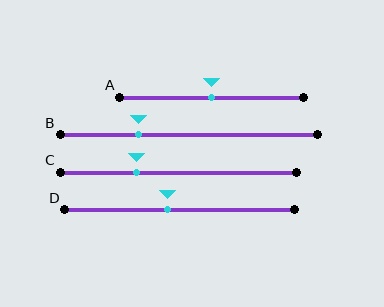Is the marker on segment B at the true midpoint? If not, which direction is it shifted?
No, the marker on segment B is shifted to the left by about 19% of the segment length.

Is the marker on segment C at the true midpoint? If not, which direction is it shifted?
No, the marker on segment C is shifted to the left by about 17% of the segment length.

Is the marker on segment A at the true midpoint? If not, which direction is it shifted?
Yes, the marker on segment A is at the true midpoint.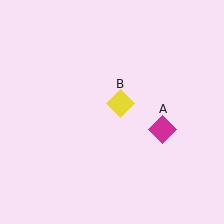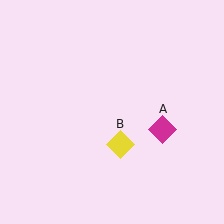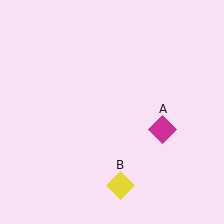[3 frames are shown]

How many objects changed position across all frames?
1 object changed position: yellow diamond (object B).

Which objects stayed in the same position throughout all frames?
Magenta diamond (object A) remained stationary.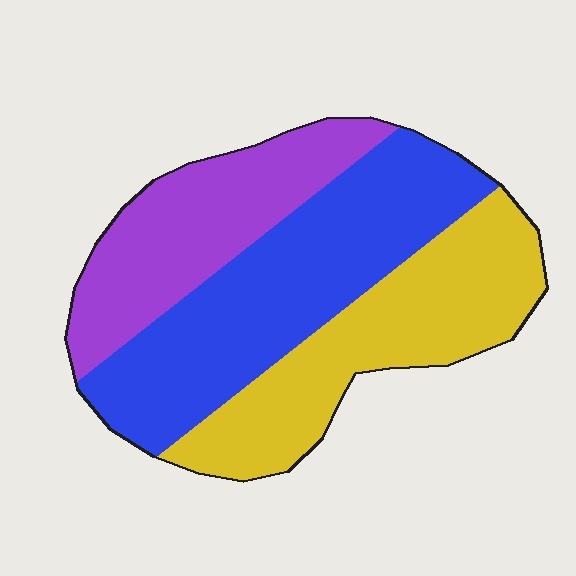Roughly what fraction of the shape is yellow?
Yellow takes up about one third (1/3) of the shape.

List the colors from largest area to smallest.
From largest to smallest: blue, yellow, purple.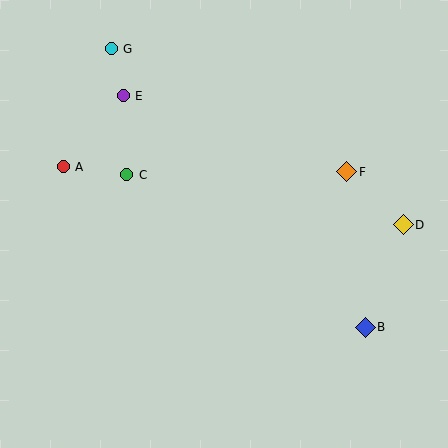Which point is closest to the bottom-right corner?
Point B is closest to the bottom-right corner.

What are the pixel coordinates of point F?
Point F is at (347, 172).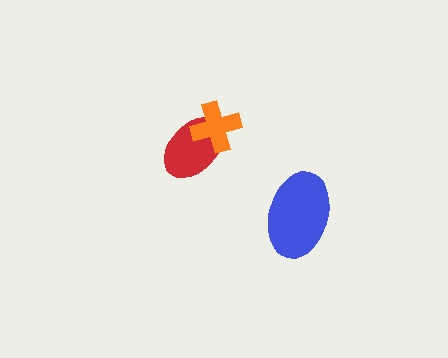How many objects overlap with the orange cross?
1 object overlaps with the orange cross.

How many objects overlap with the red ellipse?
1 object overlaps with the red ellipse.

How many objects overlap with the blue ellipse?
0 objects overlap with the blue ellipse.